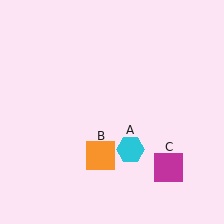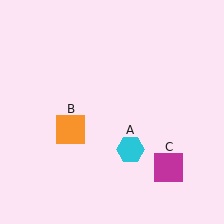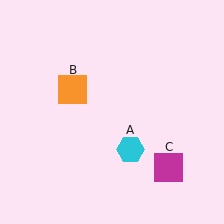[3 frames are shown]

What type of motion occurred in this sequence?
The orange square (object B) rotated clockwise around the center of the scene.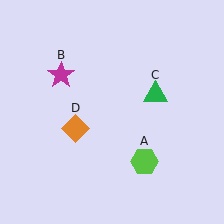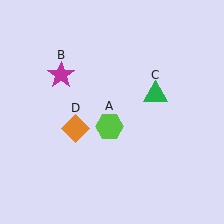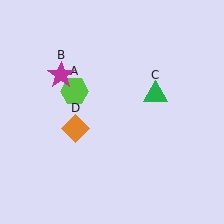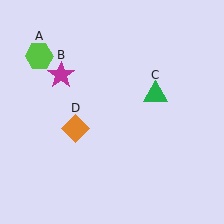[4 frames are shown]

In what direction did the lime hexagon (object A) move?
The lime hexagon (object A) moved up and to the left.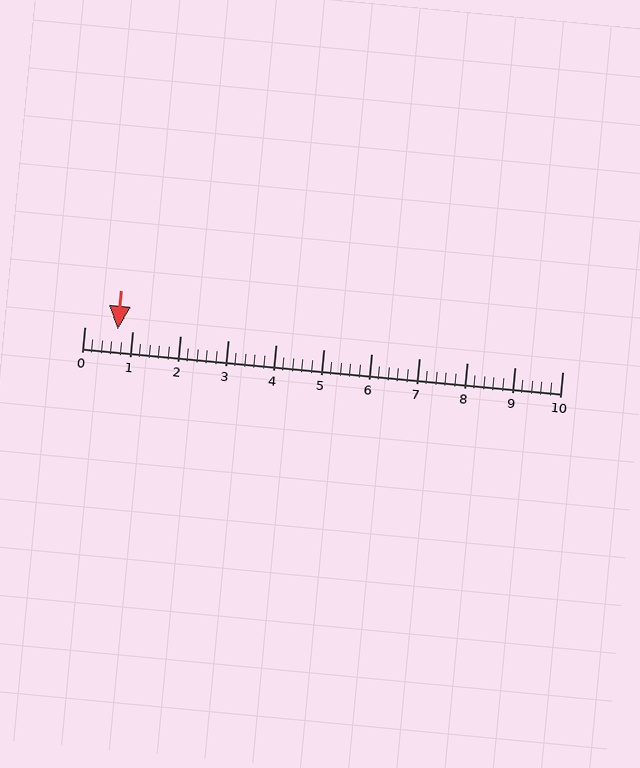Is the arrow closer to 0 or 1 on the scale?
The arrow is closer to 1.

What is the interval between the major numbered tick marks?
The major tick marks are spaced 1 units apart.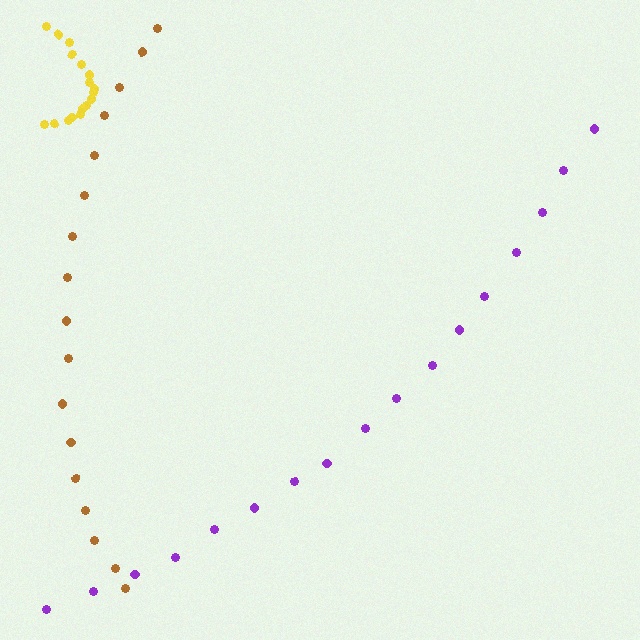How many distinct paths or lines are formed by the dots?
There are 3 distinct paths.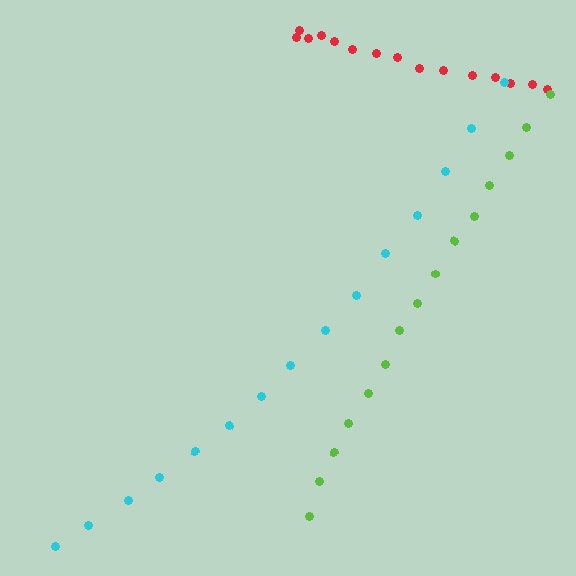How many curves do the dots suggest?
There are 3 distinct paths.